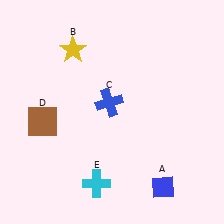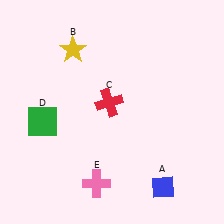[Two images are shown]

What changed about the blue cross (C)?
In Image 1, C is blue. In Image 2, it changed to red.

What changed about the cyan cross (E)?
In Image 1, E is cyan. In Image 2, it changed to pink.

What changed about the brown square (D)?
In Image 1, D is brown. In Image 2, it changed to green.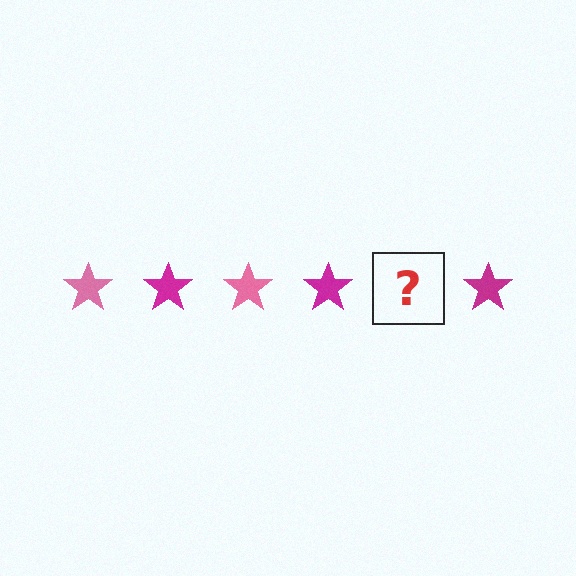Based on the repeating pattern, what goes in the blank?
The blank should be a pink star.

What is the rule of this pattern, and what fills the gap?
The rule is that the pattern cycles through pink, magenta stars. The gap should be filled with a pink star.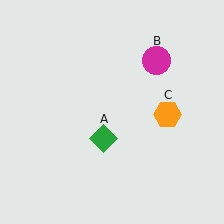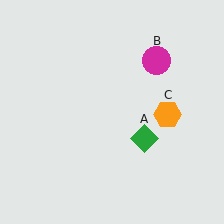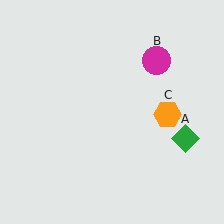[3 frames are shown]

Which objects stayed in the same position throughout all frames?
Magenta circle (object B) and orange hexagon (object C) remained stationary.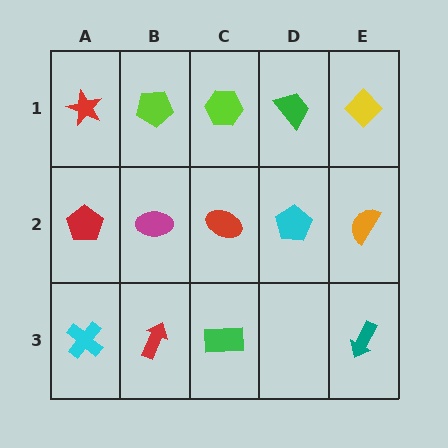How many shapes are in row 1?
5 shapes.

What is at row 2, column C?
A red ellipse.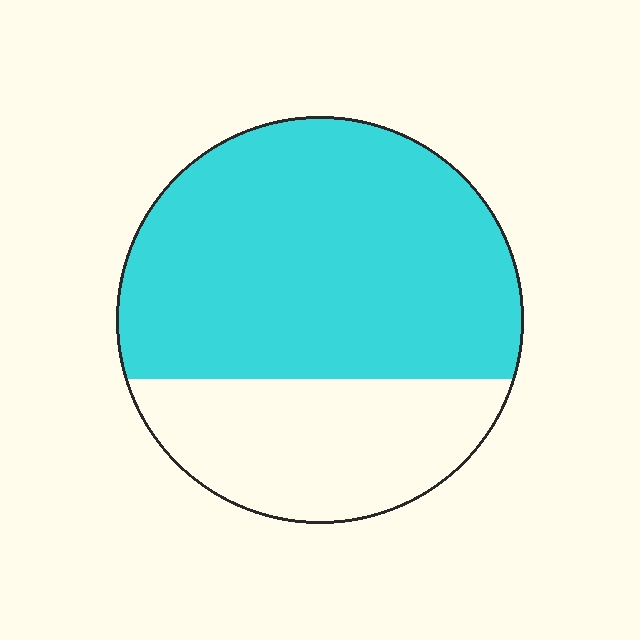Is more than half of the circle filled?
Yes.